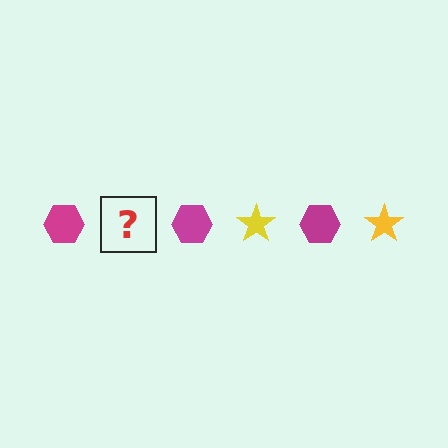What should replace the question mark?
The question mark should be replaced with a yellow star.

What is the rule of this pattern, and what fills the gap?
The rule is that the pattern alternates between magenta hexagon and yellow star. The gap should be filled with a yellow star.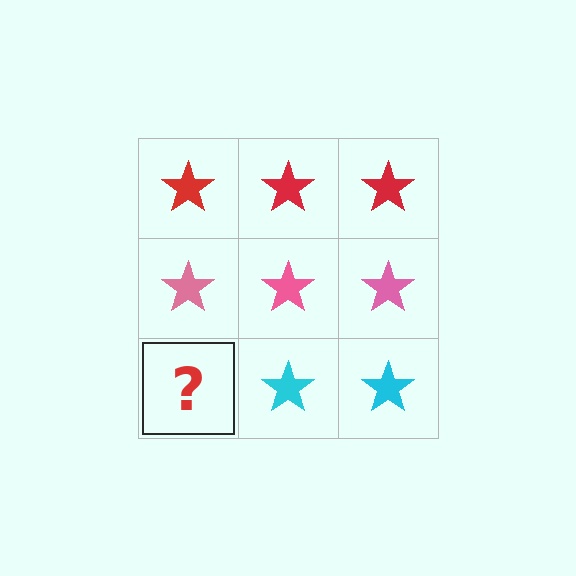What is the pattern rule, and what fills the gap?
The rule is that each row has a consistent color. The gap should be filled with a cyan star.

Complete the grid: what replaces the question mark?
The question mark should be replaced with a cyan star.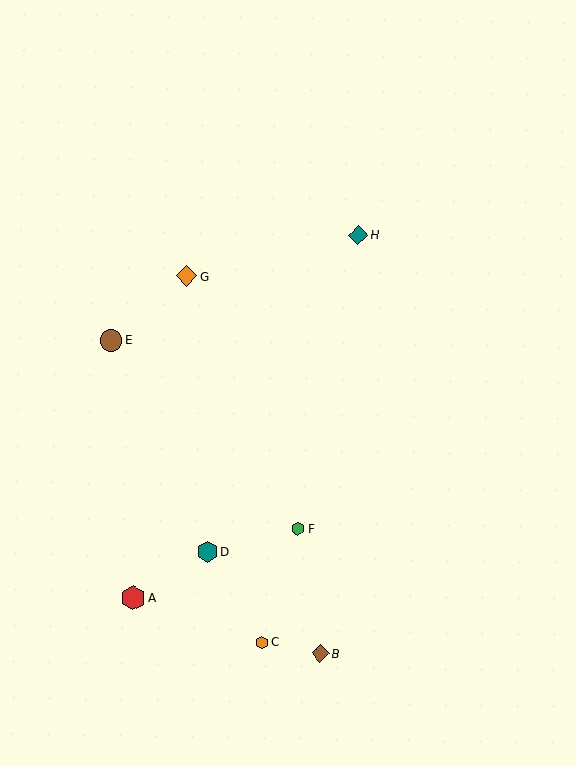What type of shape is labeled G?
Shape G is an orange diamond.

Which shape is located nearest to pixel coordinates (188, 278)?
The orange diamond (labeled G) at (186, 276) is nearest to that location.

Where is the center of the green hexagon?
The center of the green hexagon is at (298, 529).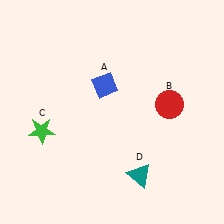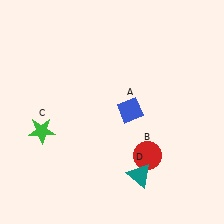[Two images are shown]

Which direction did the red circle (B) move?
The red circle (B) moved down.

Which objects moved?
The objects that moved are: the blue diamond (A), the red circle (B).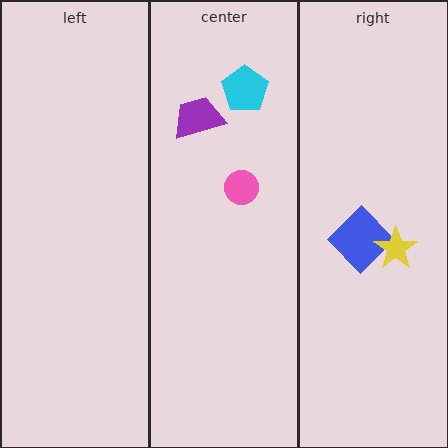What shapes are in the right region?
The blue diamond, the yellow star.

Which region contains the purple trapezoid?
The center region.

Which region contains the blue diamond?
The right region.